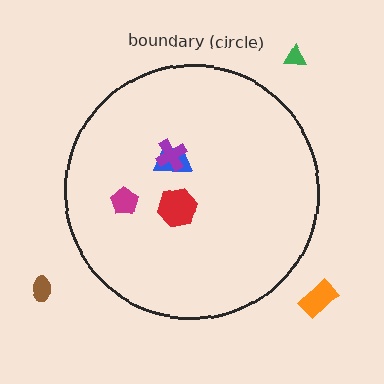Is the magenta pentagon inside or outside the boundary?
Inside.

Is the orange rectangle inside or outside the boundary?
Outside.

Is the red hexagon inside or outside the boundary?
Inside.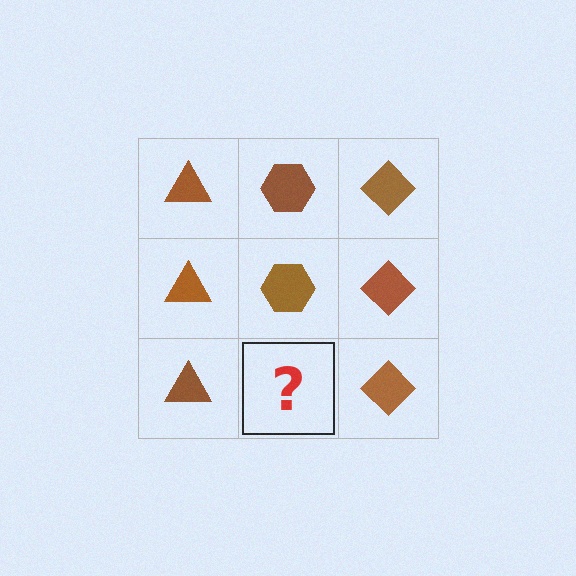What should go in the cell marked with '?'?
The missing cell should contain a brown hexagon.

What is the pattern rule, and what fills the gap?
The rule is that each column has a consistent shape. The gap should be filled with a brown hexagon.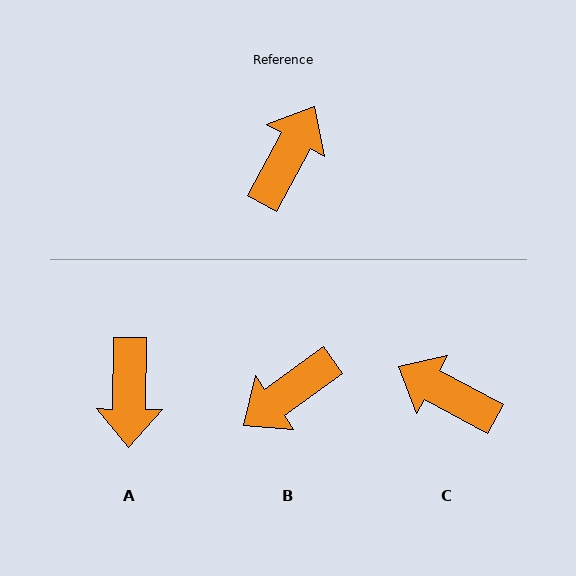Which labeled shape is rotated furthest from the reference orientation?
B, about 154 degrees away.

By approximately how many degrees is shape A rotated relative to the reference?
Approximately 152 degrees clockwise.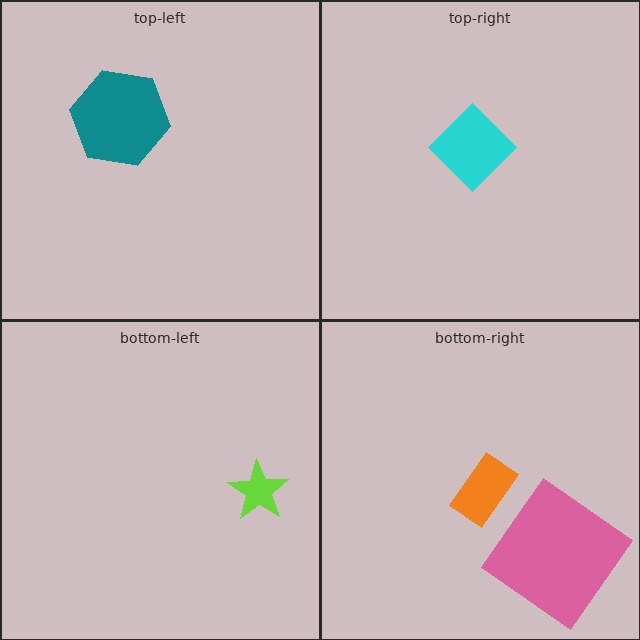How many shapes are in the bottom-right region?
2.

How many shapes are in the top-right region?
1.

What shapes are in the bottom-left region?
The lime star.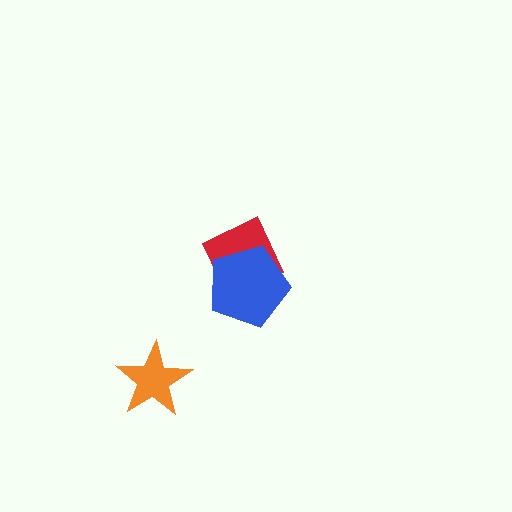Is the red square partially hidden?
Yes, it is partially covered by another shape.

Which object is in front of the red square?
The blue pentagon is in front of the red square.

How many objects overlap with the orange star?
0 objects overlap with the orange star.